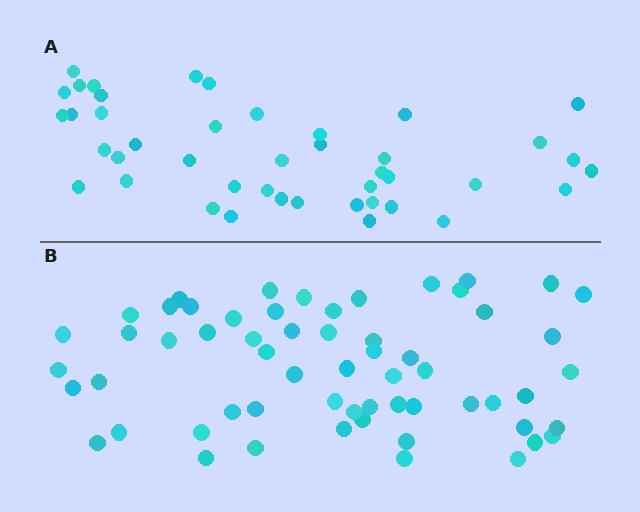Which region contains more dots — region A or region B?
Region B (the bottom region) has more dots.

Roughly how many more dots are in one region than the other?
Region B has approximately 15 more dots than region A.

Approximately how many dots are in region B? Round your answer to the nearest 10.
About 60 dots.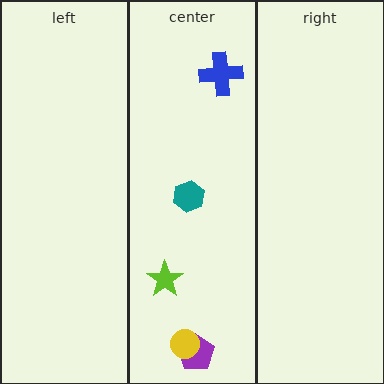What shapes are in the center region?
The purple pentagon, the teal hexagon, the yellow circle, the lime star, the blue cross.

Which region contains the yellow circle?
The center region.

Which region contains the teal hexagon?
The center region.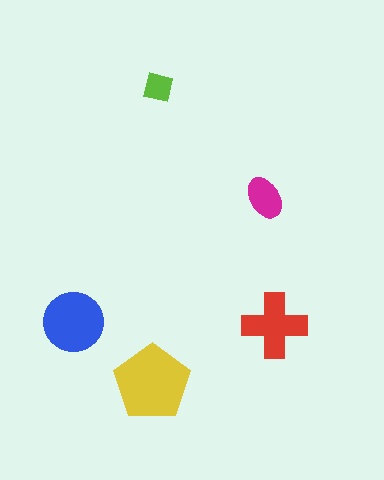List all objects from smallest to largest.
The lime square, the magenta ellipse, the red cross, the blue circle, the yellow pentagon.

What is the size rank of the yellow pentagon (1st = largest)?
1st.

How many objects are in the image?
There are 5 objects in the image.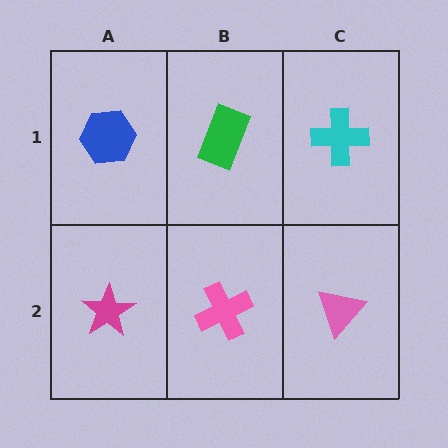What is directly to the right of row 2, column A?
A pink cross.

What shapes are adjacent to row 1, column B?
A pink cross (row 2, column B), a blue hexagon (row 1, column A), a cyan cross (row 1, column C).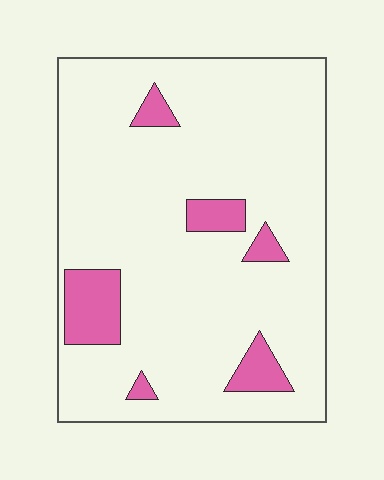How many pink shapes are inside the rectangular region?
6.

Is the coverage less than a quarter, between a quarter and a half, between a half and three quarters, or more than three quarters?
Less than a quarter.